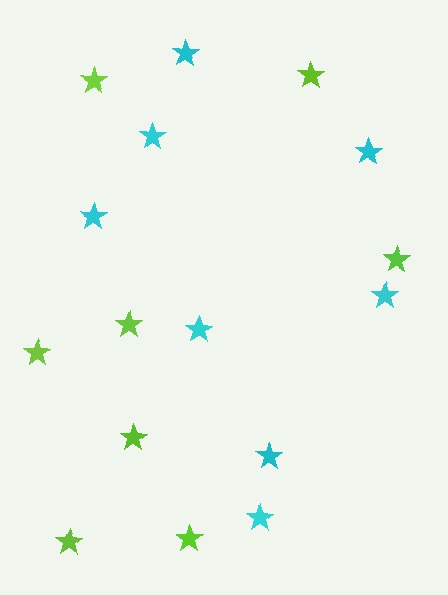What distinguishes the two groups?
There are 2 groups: one group of lime stars (8) and one group of cyan stars (8).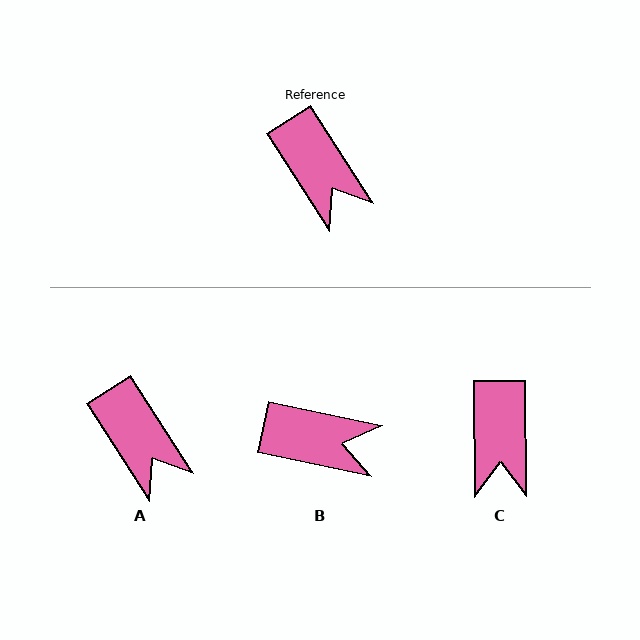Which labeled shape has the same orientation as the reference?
A.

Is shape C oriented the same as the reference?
No, it is off by about 32 degrees.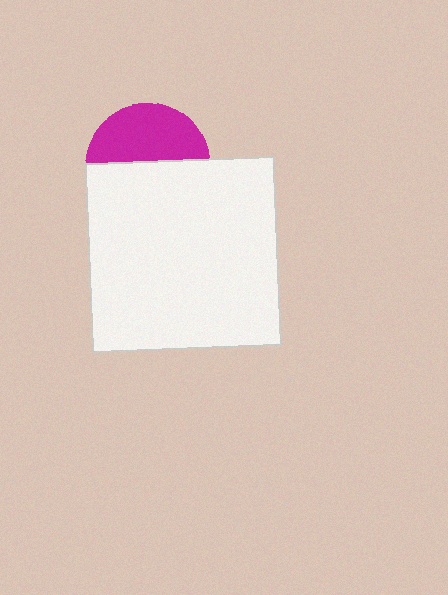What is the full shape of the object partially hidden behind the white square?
The partially hidden object is a magenta circle.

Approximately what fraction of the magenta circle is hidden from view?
Roughly 55% of the magenta circle is hidden behind the white square.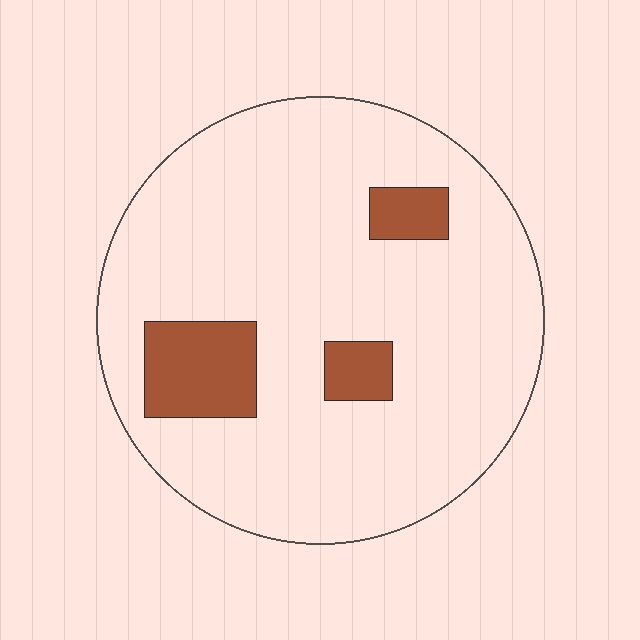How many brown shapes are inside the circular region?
3.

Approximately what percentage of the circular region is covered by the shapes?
Approximately 10%.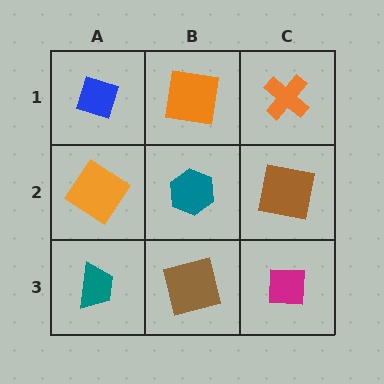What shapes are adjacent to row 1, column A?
An orange diamond (row 2, column A), an orange square (row 1, column B).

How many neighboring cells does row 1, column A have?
2.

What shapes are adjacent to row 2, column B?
An orange square (row 1, column B), a brown square (row 3, column B), an orange diamond (row 2, column A), a brown square (row 2, column C).